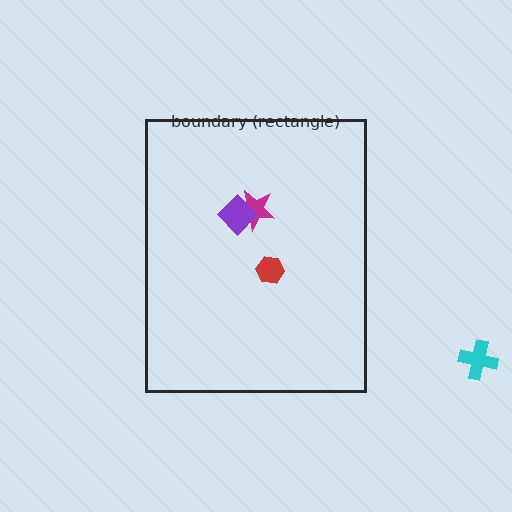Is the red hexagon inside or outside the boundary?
Inside.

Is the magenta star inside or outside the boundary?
Inside.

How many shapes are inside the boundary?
3 inside, 1 outside.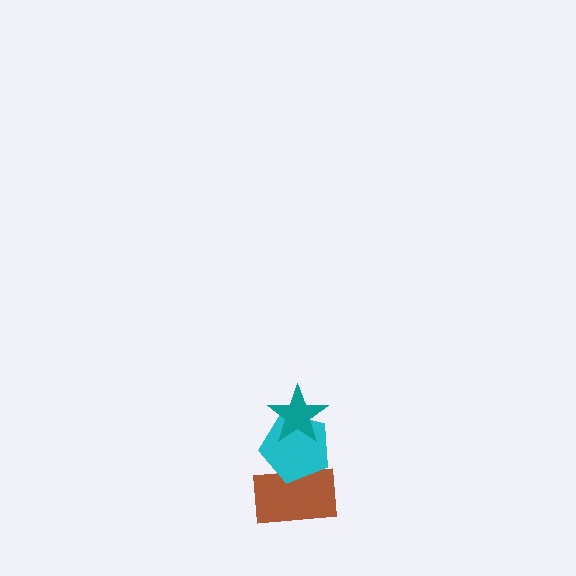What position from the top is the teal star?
The teal star is 1st from the top.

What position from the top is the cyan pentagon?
The cyan pentagon is 2nd from the top.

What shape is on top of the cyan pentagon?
The teal star is on top of the cyan pentagon.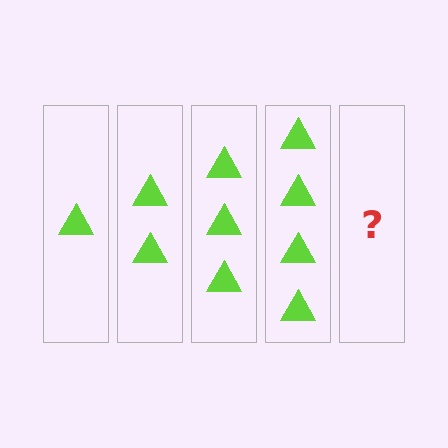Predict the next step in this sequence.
The next step is 5 triangles.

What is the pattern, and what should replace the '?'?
The pattern is that each step adds one more triangle. The '?' should be 5 triangles.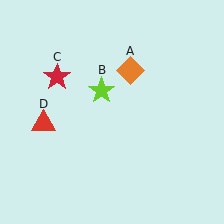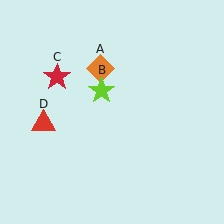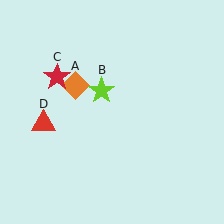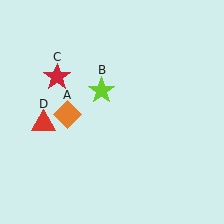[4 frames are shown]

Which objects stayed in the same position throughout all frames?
Lime star (object B) and red star (object C) and red triangle (object D) remained stationary.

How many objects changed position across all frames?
1 object changed position: orange diamond (object A).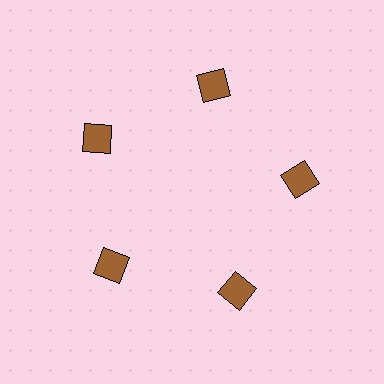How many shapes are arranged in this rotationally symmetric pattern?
There are 5 shapes, arranged in 5 groups of 1.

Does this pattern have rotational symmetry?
Yes, this pattern has 5-fold rotational symmetry. It looks the same after rotating 72 degrees around the center.